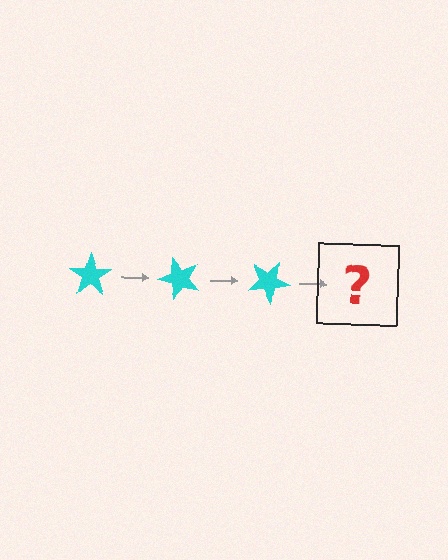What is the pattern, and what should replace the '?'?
The pattern is that the star rotates 50 degrees each step. The '?' should be a cyan star rotated 150 degrees.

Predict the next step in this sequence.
The next step is a cyan star rotated 150 degrees.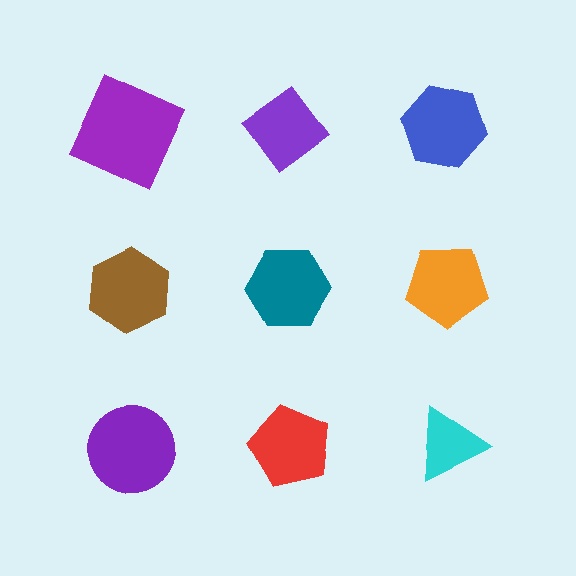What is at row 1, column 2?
A purple diamond.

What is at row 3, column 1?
A purple circle.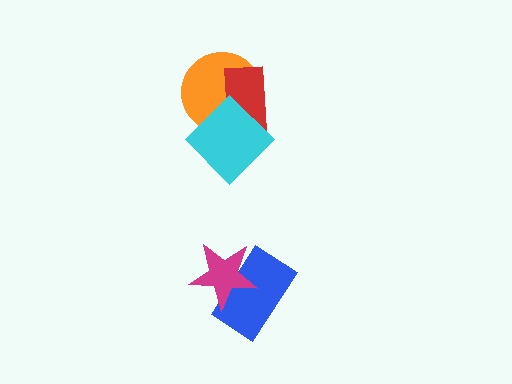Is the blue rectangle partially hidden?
Yes, it is partially covered by another shape.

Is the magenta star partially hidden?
No, no other shape covers it.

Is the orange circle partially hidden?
Yes, it is partially covered by another shape.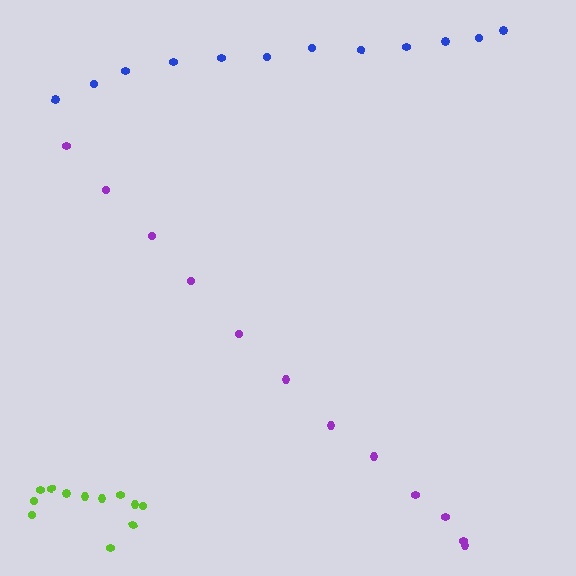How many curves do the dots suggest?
There are 3 distinct paths.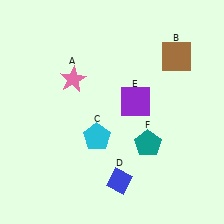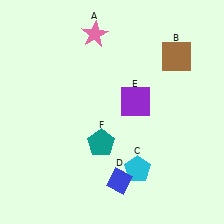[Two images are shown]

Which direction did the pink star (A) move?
The pink star (A) moved up.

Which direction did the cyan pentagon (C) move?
The cyan pentagon (C) moved right.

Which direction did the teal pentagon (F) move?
The teal pentagon (F) moved left.